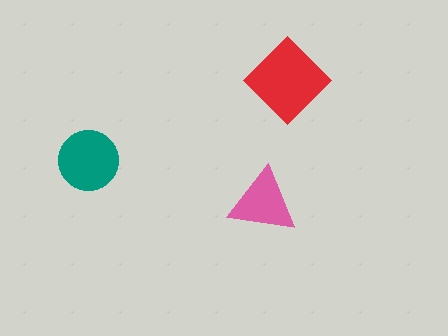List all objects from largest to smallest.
The red diamond, the teal circle, the pink triangle.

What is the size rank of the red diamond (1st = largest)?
1st.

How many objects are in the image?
There are 3 objects in the image.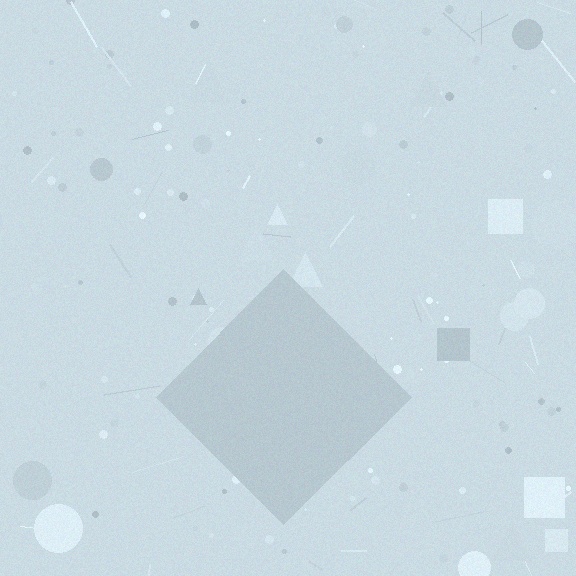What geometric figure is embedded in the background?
A diamond is embedded in the background.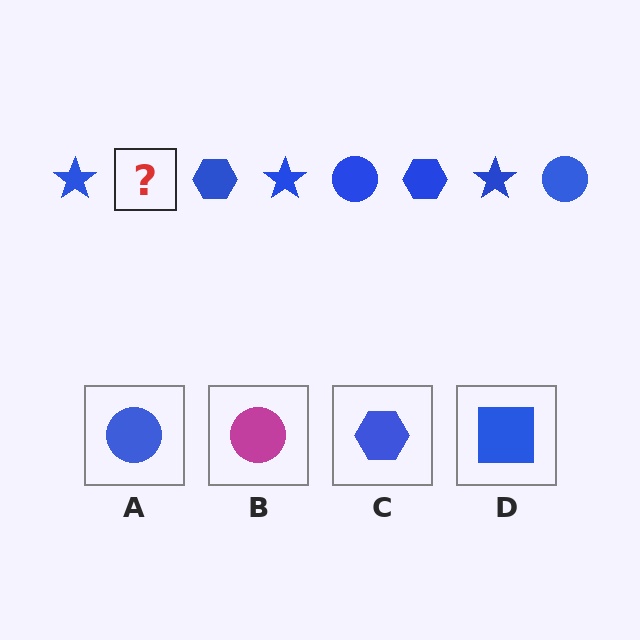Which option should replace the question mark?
Option A.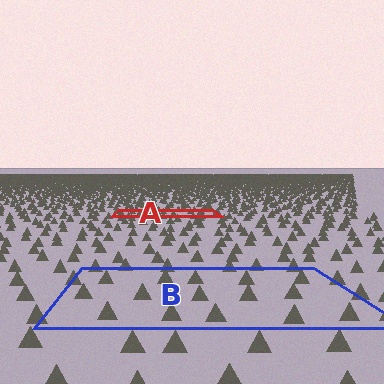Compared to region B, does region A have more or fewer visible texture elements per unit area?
Region A has more texture elements per unit area — they are packed more densely because it is farther away.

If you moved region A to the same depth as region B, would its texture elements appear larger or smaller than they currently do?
They would appear larger. At a closer depth, the same texture elements are projected at a bigger on-screen size.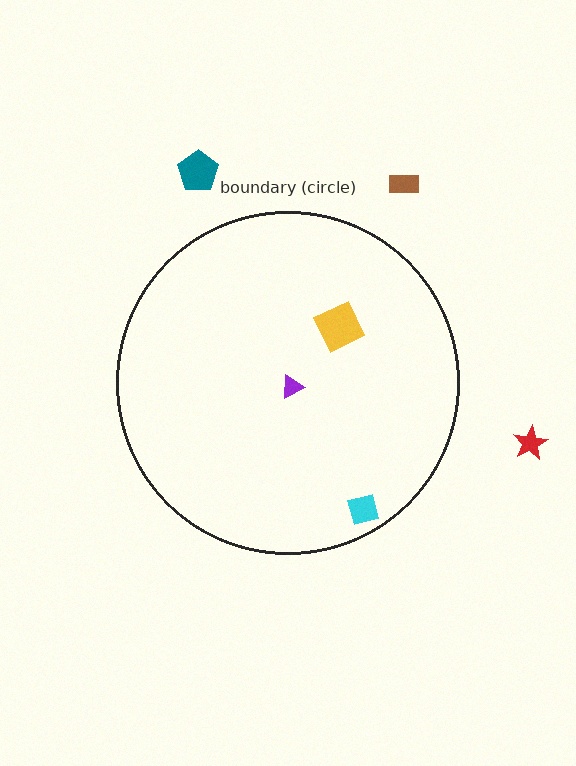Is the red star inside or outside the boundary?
Outside.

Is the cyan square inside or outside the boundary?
Inside.